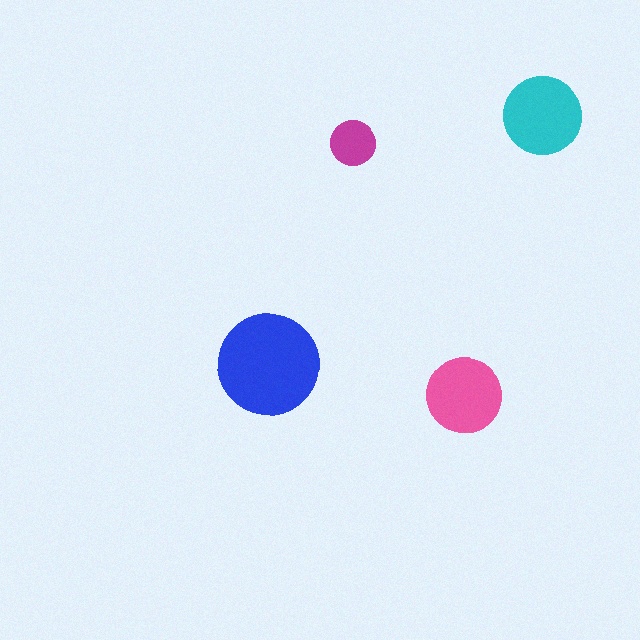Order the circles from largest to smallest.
the blue one, the cyan one, the pink one, the magenta one.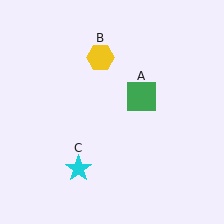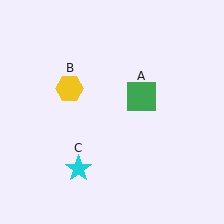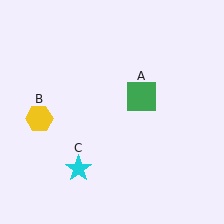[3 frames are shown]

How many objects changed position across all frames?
1 object changed position: yellow hexagon (object B).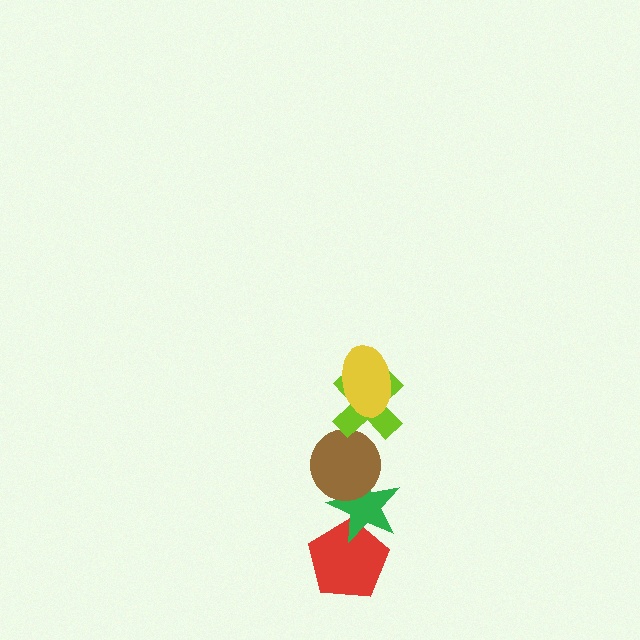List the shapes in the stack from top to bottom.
From top to bottom: the yellow ellipse, the lime cross, the brown circle, the green star, the red pentagon.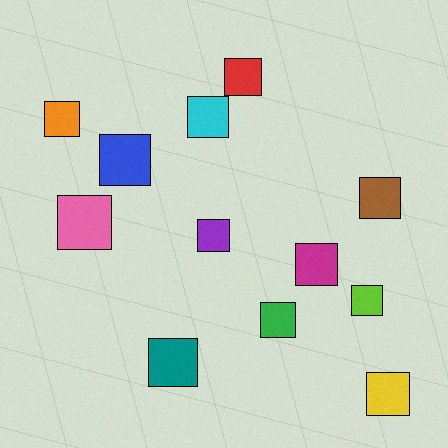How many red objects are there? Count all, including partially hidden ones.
There is 1 red object.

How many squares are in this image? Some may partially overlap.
There are 12 squares.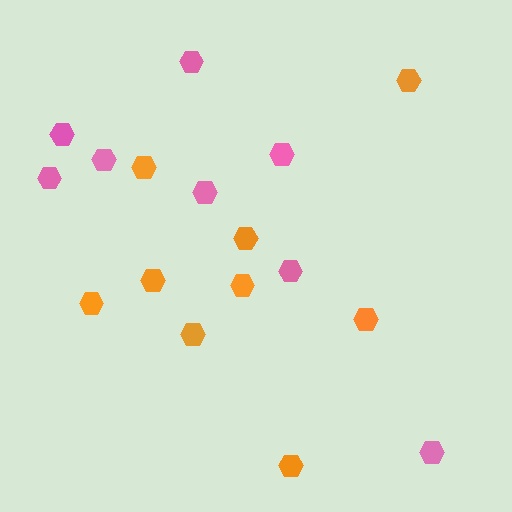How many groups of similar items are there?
There are 2 groups: one group of pink hexagons (8) and one group of orange hexagons (9).